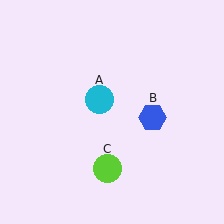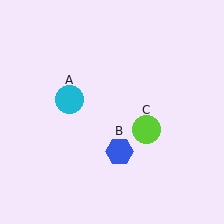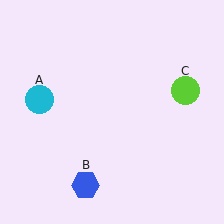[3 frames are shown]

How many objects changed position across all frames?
3 objects changed position: cyan circle (object A), blue hexagon (object B), lime circle (object C).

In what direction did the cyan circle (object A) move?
The cyan circle (object A) moved left.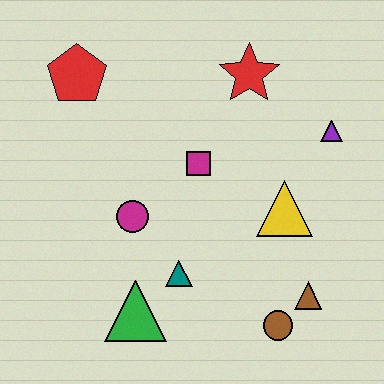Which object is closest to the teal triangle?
The green triangle is closest to the teal triangle.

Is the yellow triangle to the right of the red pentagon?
Yes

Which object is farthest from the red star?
The green triangle is farthest from the red star.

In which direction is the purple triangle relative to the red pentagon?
The purple triangle is to the right of the red pentagon.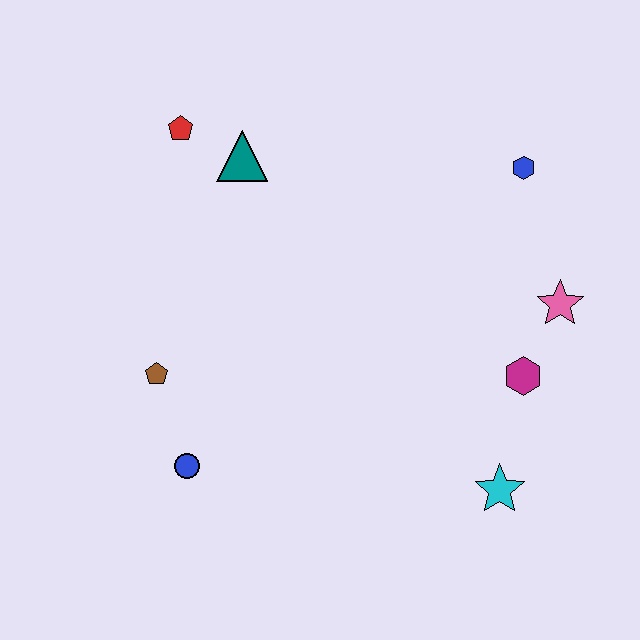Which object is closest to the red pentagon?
The teal triangle is closest to the red pentagon.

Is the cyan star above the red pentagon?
No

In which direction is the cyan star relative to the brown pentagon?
The cyan star is to the right of the brown pentagon.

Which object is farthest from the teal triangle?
The cyan star is farthest from the teal triangle.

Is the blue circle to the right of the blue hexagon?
No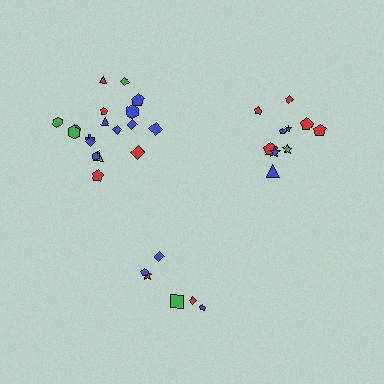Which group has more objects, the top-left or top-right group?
The top-left group.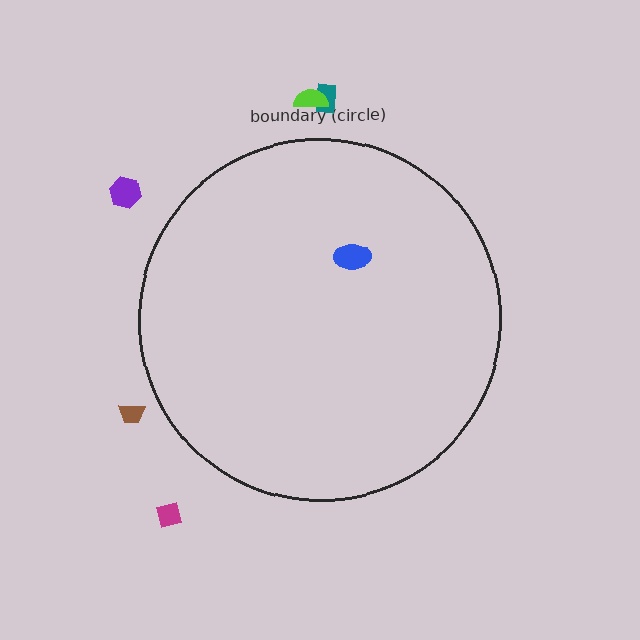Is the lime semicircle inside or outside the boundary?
Outside.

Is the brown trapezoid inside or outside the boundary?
Outside.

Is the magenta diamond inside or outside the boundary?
Outside.